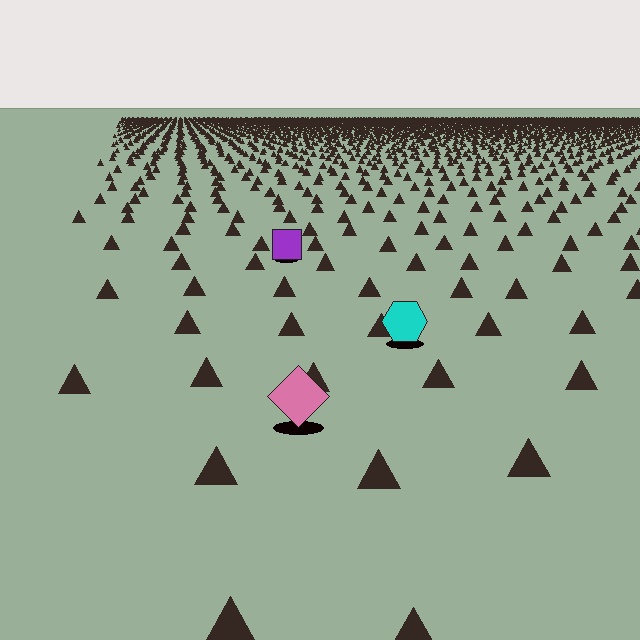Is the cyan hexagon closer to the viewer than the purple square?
Yes. The cyan hexagon is closer — you can tell from the texture gradient: the ground texture is coarser near it.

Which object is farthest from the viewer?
The purple square is farthest from the viewer. It appears smaller and the ground texture around it is denser.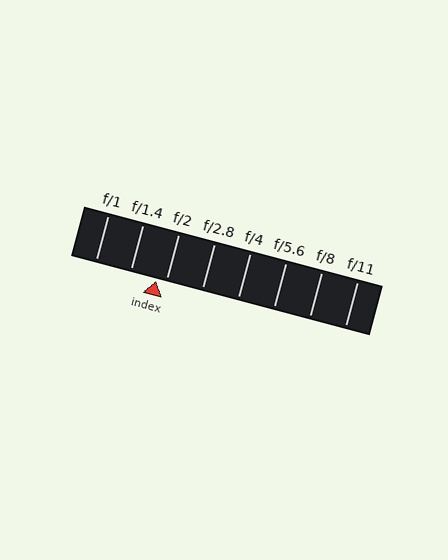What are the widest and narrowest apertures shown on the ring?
The widest aperture shown is f/1 and the narrowest is f/11.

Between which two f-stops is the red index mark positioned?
The index mark is between f/1.4 and f/2.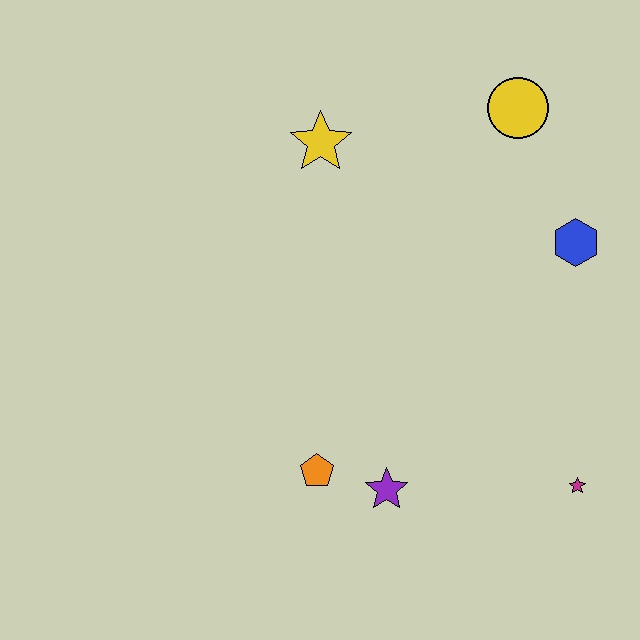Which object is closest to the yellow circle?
The blue hexagon is closest to the yellow circle.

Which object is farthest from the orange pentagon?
The yellow circle is farthest from the orange pentagon.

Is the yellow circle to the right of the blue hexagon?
No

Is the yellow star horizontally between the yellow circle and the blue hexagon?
No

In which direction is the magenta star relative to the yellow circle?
The magenta star is below the yellow circle.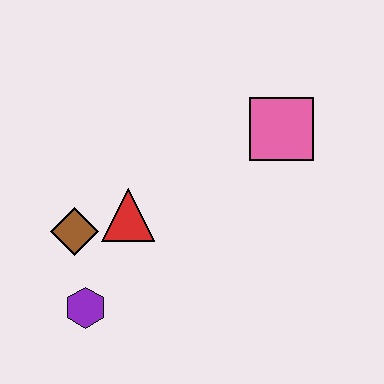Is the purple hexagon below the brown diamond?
Yes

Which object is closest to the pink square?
The red triangle is closest to the pink square.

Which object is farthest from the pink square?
The purple hexagon is farthest from the pink square.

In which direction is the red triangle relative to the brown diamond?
The red triangle is to the right of the brown diamond.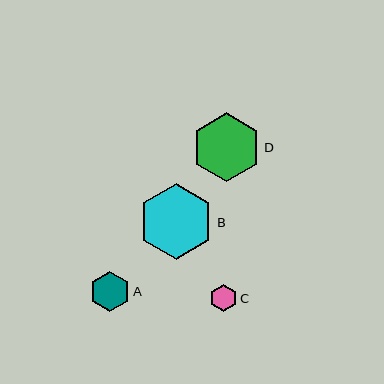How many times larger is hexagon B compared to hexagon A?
Hexagon B is approximately 1.9 times the size of hexagon A.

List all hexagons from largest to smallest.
From largest to smallest: B, D, A, C.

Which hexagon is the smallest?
Hexagon C is the smallest with a size of approximately 27 pixels.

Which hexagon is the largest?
Hexagon B is the largest with a size of approximately 76 pixels.